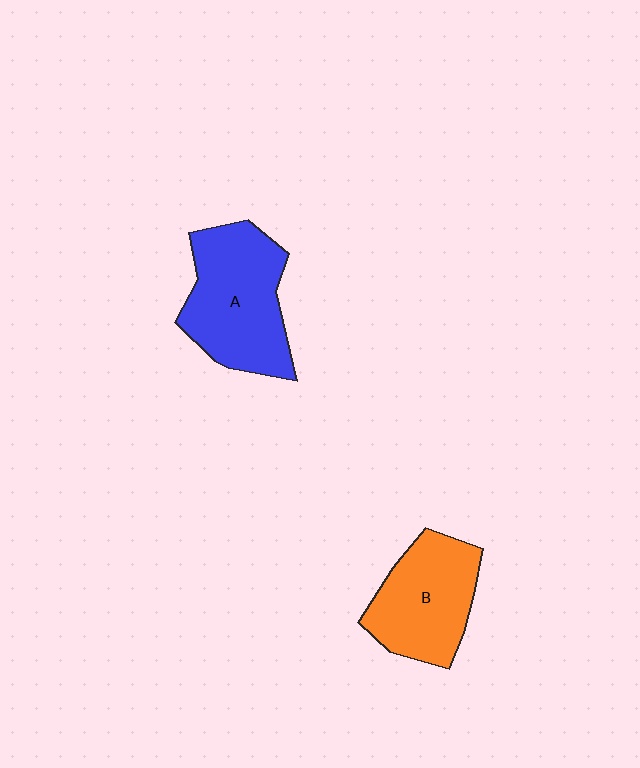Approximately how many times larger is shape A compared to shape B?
Approximately 1.2 times.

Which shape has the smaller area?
Shape B (orange).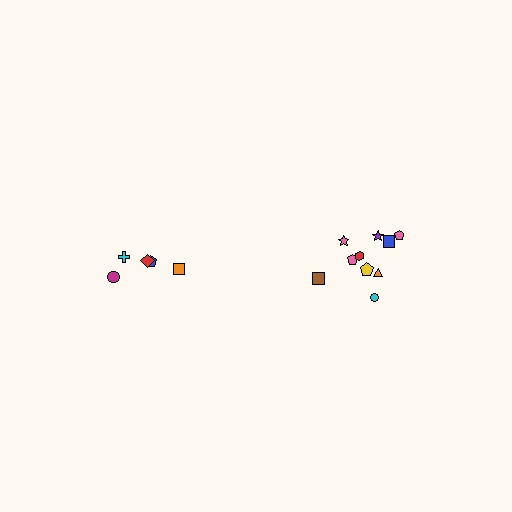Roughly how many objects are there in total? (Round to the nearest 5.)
Roughly 15 objects in total.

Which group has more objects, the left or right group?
The right group.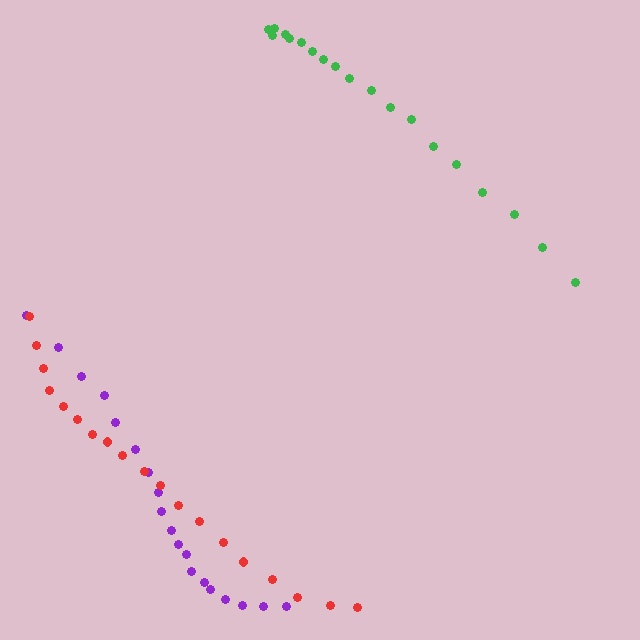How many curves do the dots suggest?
There are 3 distinct paths.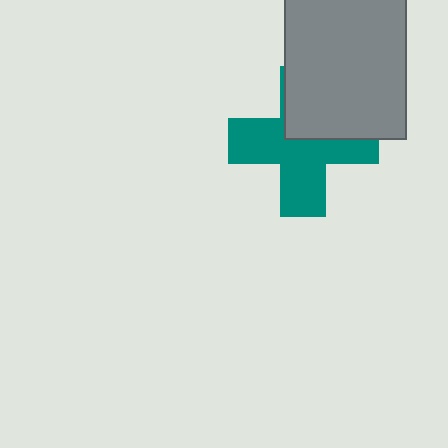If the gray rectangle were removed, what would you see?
You would see the complete teal cross.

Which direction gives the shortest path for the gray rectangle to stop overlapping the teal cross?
Moving up gives the shortest separation.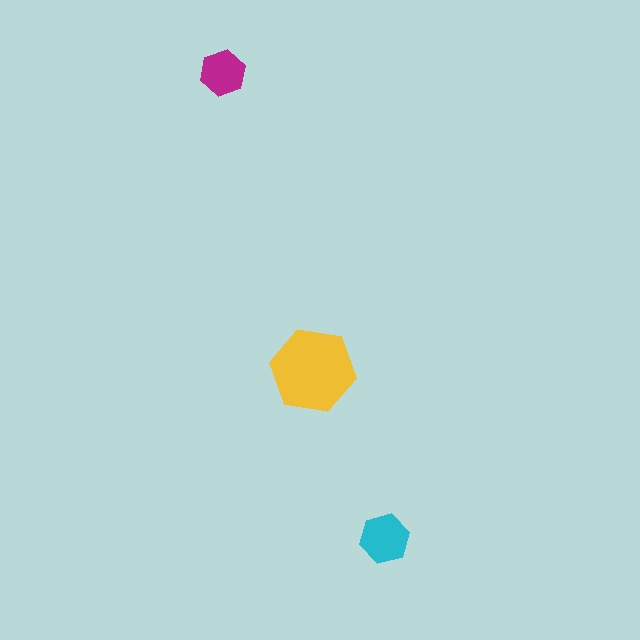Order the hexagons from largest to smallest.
the yellow one, the cyan one, the magenta one.